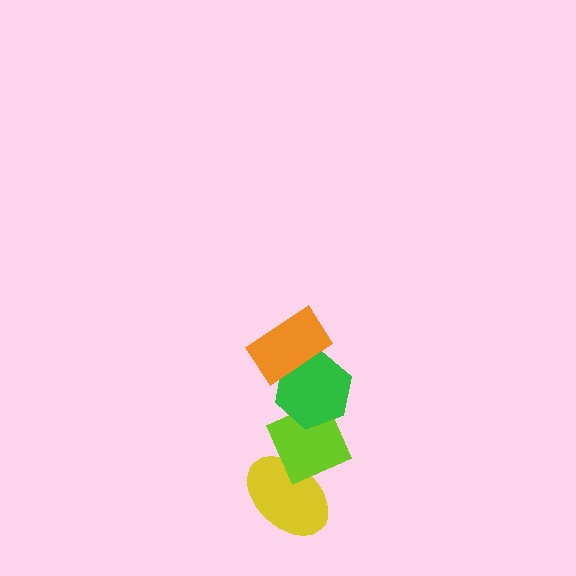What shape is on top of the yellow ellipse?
The lime diamond is on top of the yellow ellipse.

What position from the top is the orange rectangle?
The orange rectangle is 1st from the top.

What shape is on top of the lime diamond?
The green hexagon is on top of the lime diamond.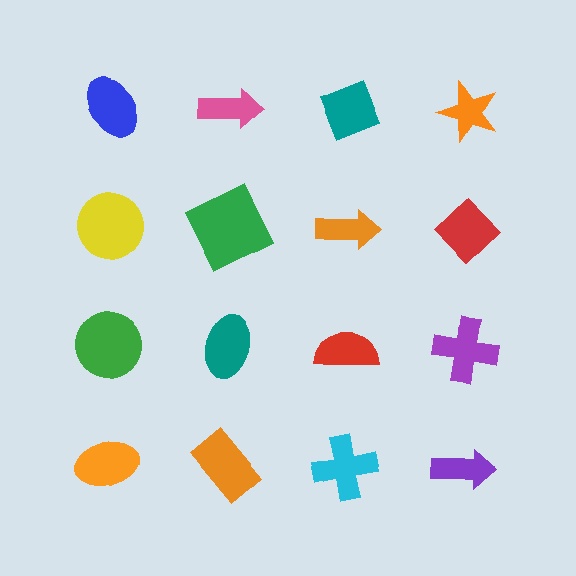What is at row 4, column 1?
An orange ellipse.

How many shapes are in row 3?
4 shapes.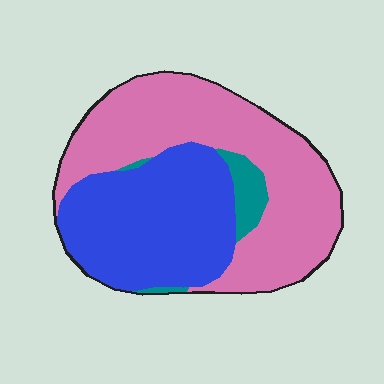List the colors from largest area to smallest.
From largest to smallest: pink, blue, teal.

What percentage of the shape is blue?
Blue takes up about two fifths (2/5) of the shape.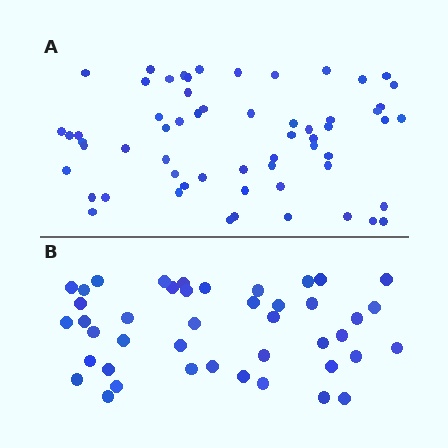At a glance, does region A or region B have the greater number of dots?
Region A (the top region) has more dots.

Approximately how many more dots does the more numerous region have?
Region A has approximately 15 more dots than region B.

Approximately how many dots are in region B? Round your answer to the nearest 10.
About 40 dots. (The exact count is 43, which rounds to 40.)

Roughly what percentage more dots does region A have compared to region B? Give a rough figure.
About 40% more.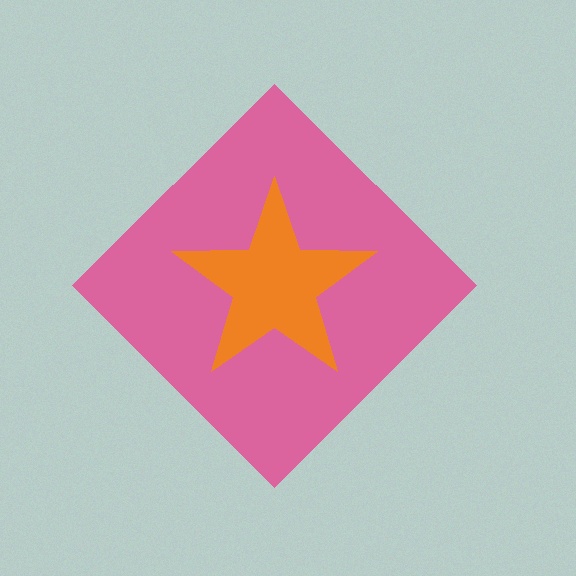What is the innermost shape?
The orange star.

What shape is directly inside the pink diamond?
The orange star.